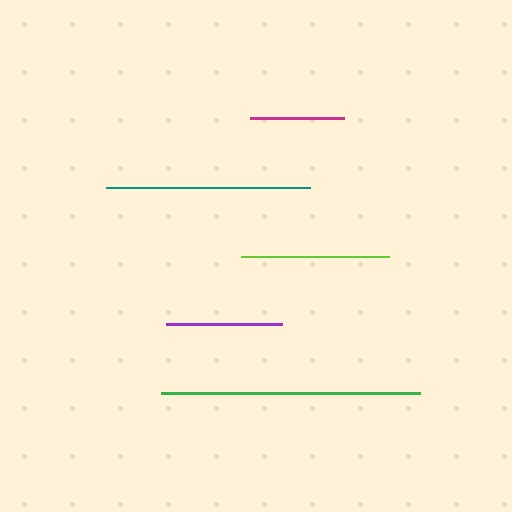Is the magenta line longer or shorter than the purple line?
The purple line is longer than the magenta line.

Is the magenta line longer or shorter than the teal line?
The teal line is longer than the magenta line.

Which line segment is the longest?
The green line is the longest at approximately 259 pixels.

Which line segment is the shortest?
The magenta line is the shortest at approximately 93 pixels.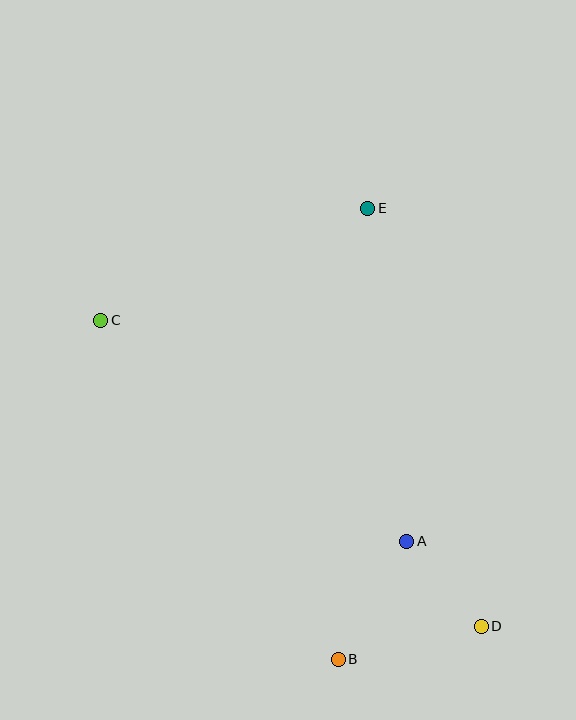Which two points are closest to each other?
Points A and D are closest to each other.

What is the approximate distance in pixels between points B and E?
The distance between B and E is approximately 452 pixels.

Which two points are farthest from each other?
Points C and D are farthest from each other.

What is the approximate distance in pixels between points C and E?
The distance between C and E is approximately 289 pixels.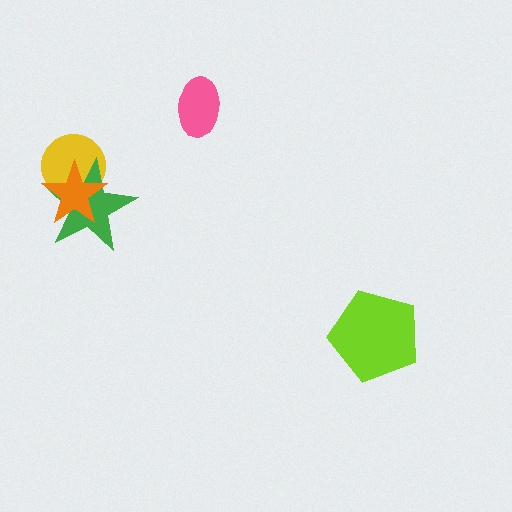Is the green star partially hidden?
Yes, it is partially covered by another shape.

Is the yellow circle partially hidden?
Yes, it is partially covered by another shape.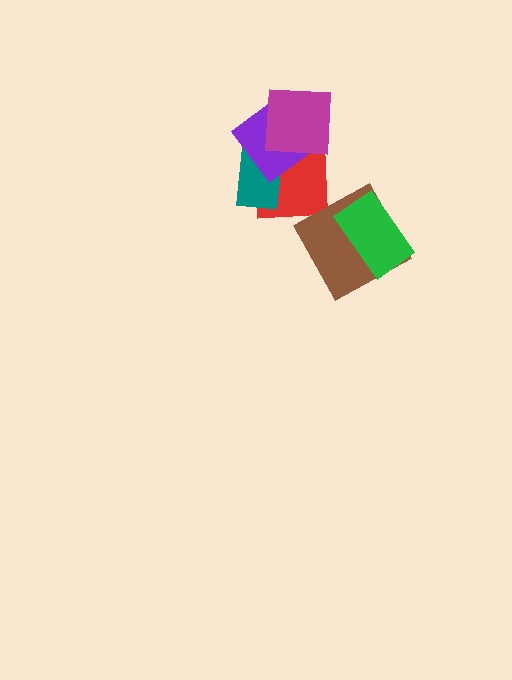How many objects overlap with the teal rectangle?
2 objects overlap with the teal rectangle.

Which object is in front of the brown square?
The green rectangle is in front of the brown square.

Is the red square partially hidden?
Yes, it is partially covered by another shape.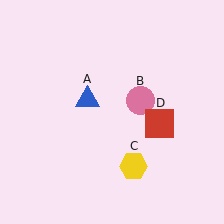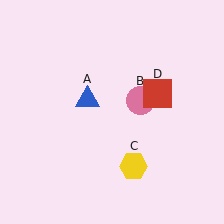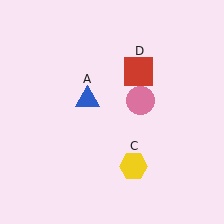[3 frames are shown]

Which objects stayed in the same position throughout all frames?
Blue triangle (object A) and pink circle (object B) and yellow hexagon (object C) remained stationary.